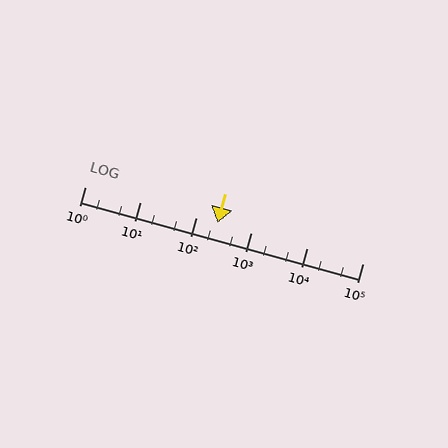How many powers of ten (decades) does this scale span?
The scale spans 5 decades, from 1 to 100000.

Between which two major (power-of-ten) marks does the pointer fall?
The pointer is between 100 and 1000.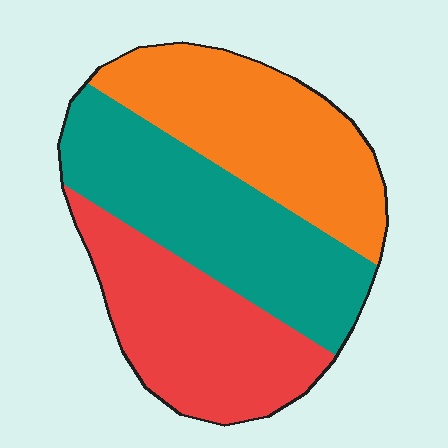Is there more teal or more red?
Teal.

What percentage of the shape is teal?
Teal covers 37% of the shape.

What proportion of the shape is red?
Red covers about 30% of the shape.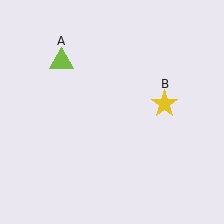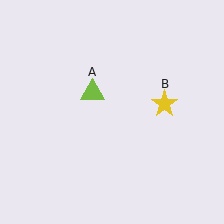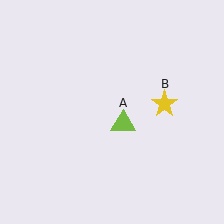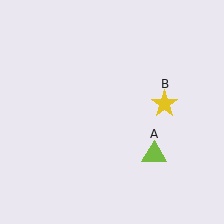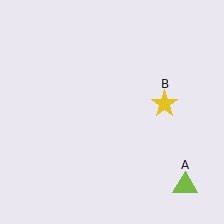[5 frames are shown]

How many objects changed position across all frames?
1 object changed position: lime triangle (object A).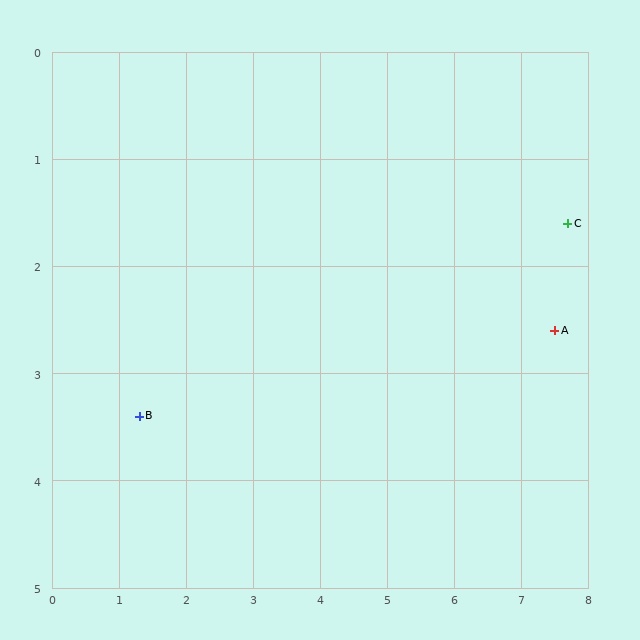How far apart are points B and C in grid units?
Points B and C are about 6.6 grid units apart.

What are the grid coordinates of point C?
Point C is at approximately (7.7, 1.6).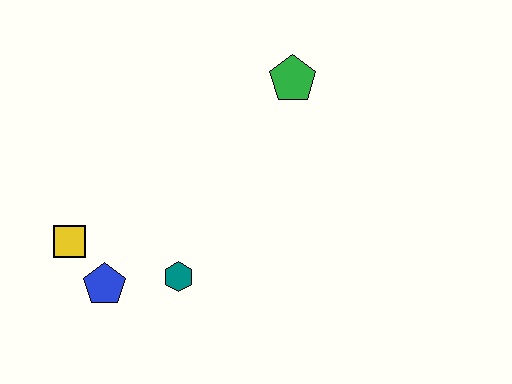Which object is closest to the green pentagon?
The teal hexagon is closest to the green pentagon.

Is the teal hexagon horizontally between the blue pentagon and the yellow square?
No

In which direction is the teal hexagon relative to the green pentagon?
The teal hexagon is below the green pentagon.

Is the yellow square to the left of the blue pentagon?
Yes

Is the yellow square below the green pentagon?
Yes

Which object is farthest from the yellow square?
The green pentagon is farthest from the yellow square.